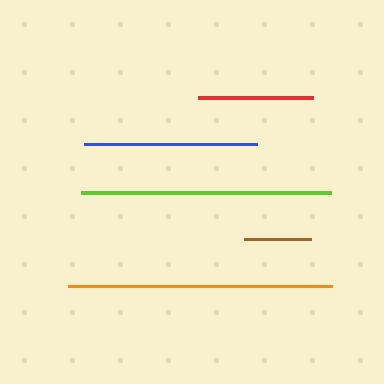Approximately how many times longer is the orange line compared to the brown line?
The orange line is approximately 4.0 times the length of the brown line.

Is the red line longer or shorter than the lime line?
The lime line is longer than the red line.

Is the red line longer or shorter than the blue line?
The blue line is longer than the red line.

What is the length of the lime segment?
The lime segment is approximately 250 pixels long.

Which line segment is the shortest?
The brown line is the shortest at approximately 67 pixels.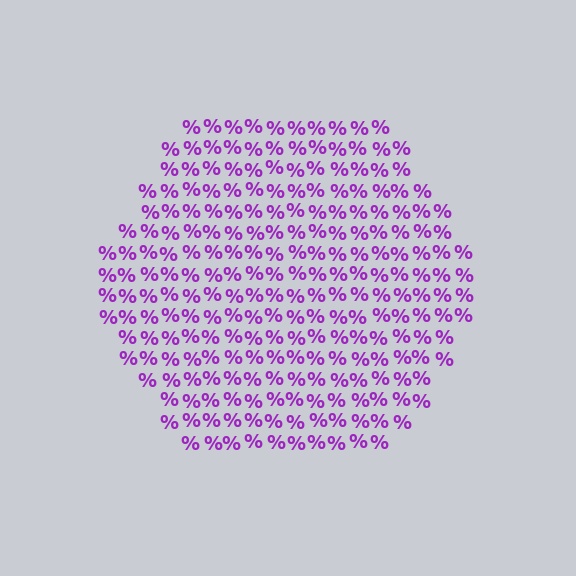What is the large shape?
The large shape is a hexagon.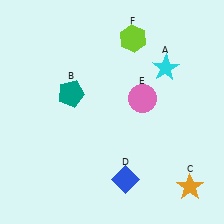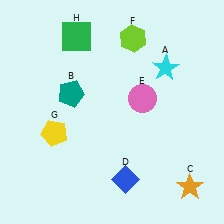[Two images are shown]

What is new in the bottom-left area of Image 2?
A yellow pentagon (G) was added in the bottom-left area of Image 2.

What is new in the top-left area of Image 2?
A green square (H) was added in the top-left area of Image 2.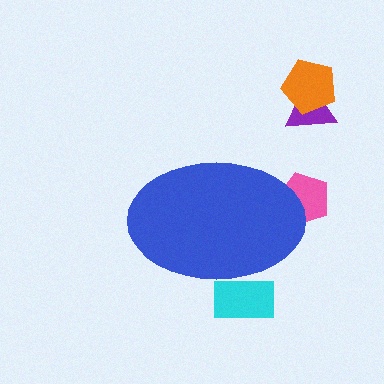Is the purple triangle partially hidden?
No, the purple triangle is fully visible.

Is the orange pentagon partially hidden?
No, the orange pentagon is fully visible.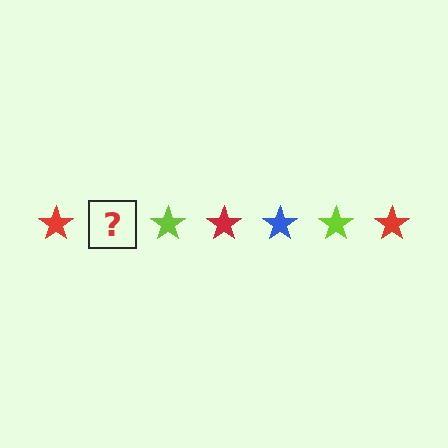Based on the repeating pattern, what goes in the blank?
The blank should be a blue star.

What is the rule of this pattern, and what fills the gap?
The rule is that the pattern cycles through red, blue, lime stars. The gap should be filled with a blue star.